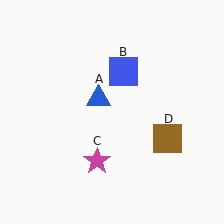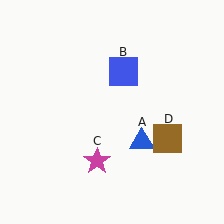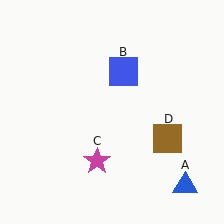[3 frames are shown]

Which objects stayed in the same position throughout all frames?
Blue square (object B) and magenta star (object C) and brown square (object D) remained stationary.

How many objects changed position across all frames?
1 object changed position: blue triangle (object A).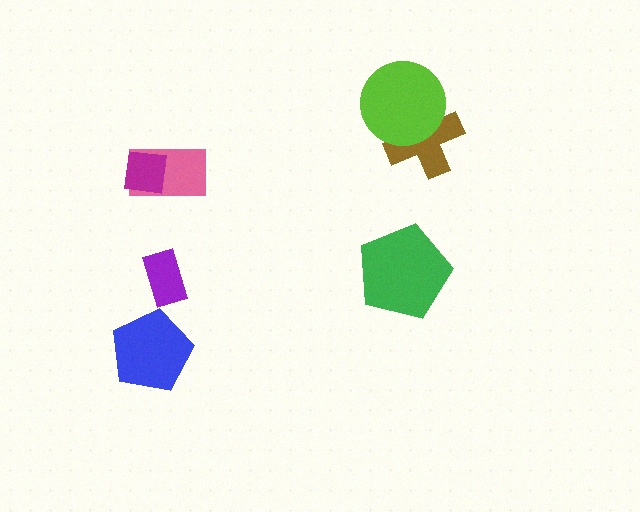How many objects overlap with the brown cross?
1 object overlaps with the brown cross.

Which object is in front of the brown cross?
The lime circle is in front of the brown cross.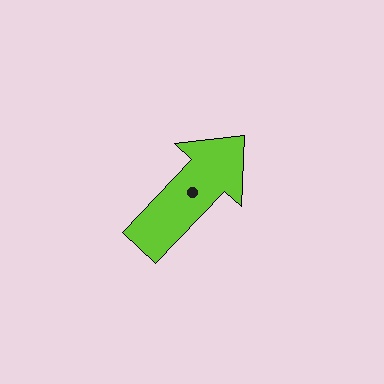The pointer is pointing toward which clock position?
Roughly 1 o'clock.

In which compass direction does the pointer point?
Northeast.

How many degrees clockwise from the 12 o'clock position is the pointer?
Approximately 43 degrees.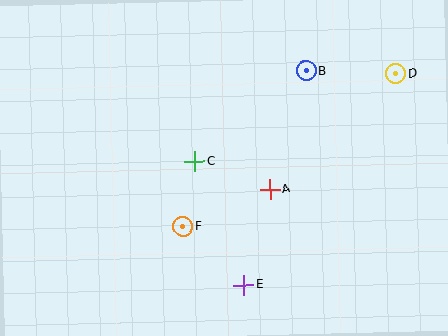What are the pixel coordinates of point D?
Point D is at (396, 74).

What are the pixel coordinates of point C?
Point C is at (195, 161).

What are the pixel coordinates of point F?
Point F is at (183, 226).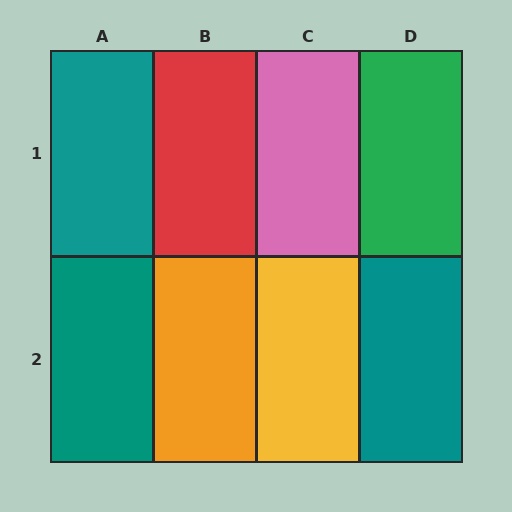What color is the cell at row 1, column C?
Pink.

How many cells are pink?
1 cell is pink.